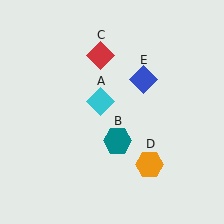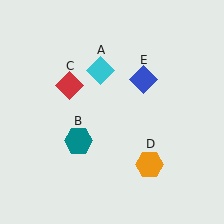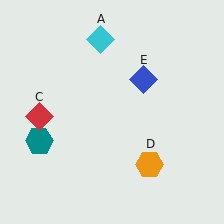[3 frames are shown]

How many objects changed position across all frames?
3 objects changed position: cyan diamond (object A), teal hexagon (object B), red diamond (object C).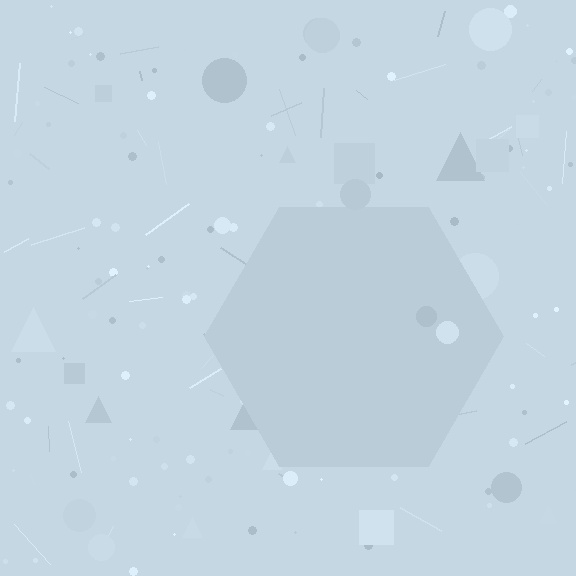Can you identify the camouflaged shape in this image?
The camouflaged shape is a hexagon.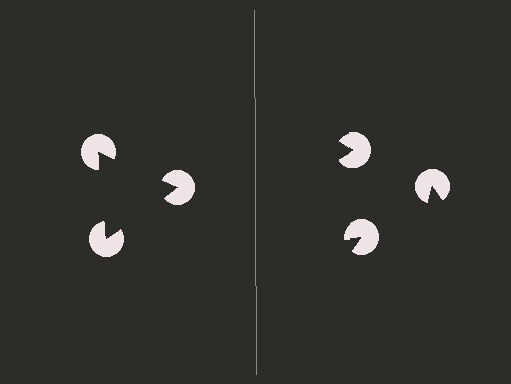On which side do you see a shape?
An illusory triangle appears on the left side. On the right side the wedge cuts are rotated, so no coherent shape forms.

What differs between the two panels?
The pac-man discs are positioned identically on both sides; only the wedge orientations differ. On the left they align to a triangle; on the right they are misaligned.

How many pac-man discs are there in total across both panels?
6 — 3 on each side.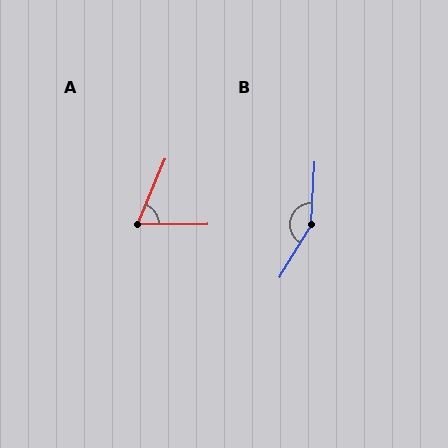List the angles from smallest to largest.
A (67°), B (152°).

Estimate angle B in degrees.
Approximately 152 degrees.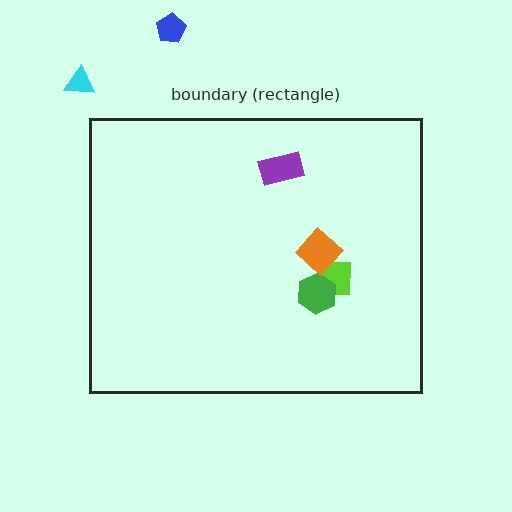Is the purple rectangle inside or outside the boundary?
Inside.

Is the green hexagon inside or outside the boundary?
Inside.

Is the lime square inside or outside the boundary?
Inside.